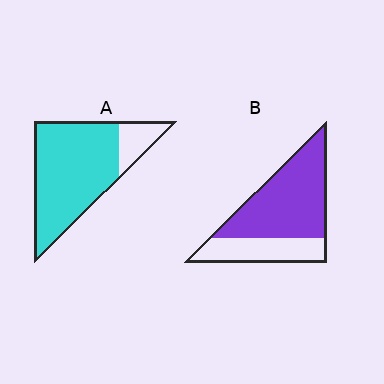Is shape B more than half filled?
Yes.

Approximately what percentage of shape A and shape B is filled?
A is approximately 85% and B is approximately 70%.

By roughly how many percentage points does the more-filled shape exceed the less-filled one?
By roughly 15 percentage points (A over B).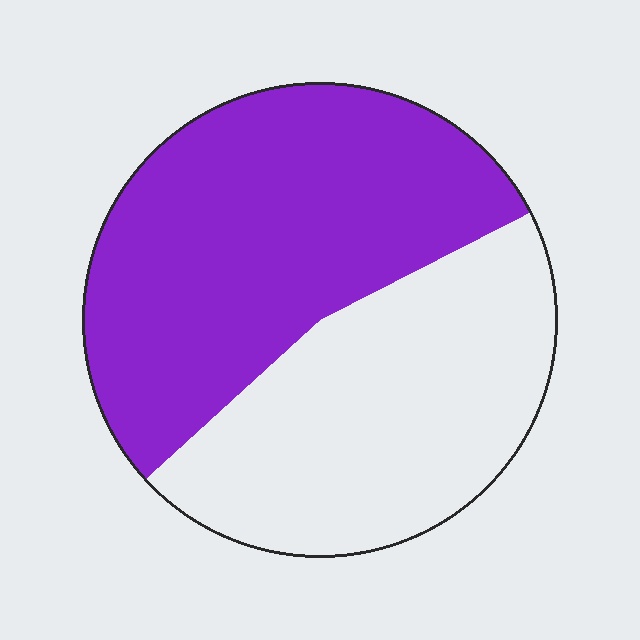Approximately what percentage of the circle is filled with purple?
Approximately 55%.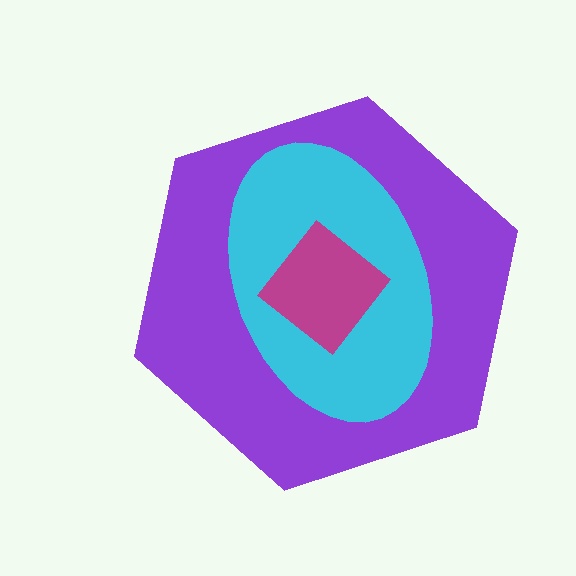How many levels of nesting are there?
3.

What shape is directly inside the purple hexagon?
The cyan ellipse.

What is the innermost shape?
The magenta diamond.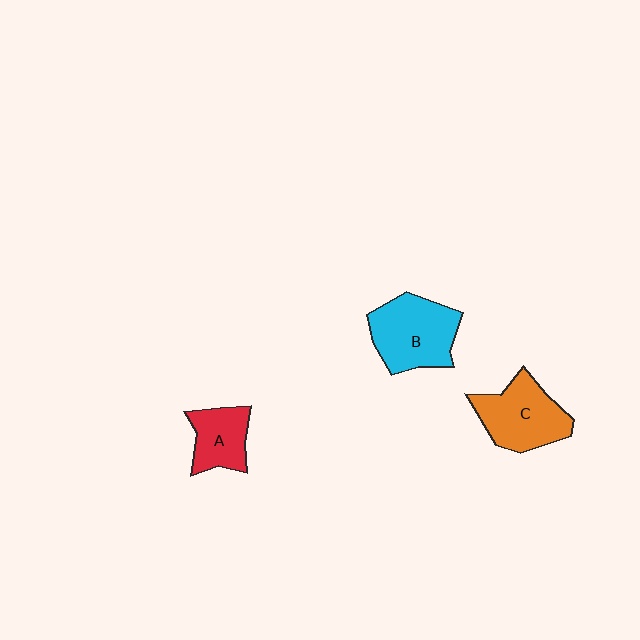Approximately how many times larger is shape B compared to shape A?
Approximately 1.6 times.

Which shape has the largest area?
Shape B (cyan).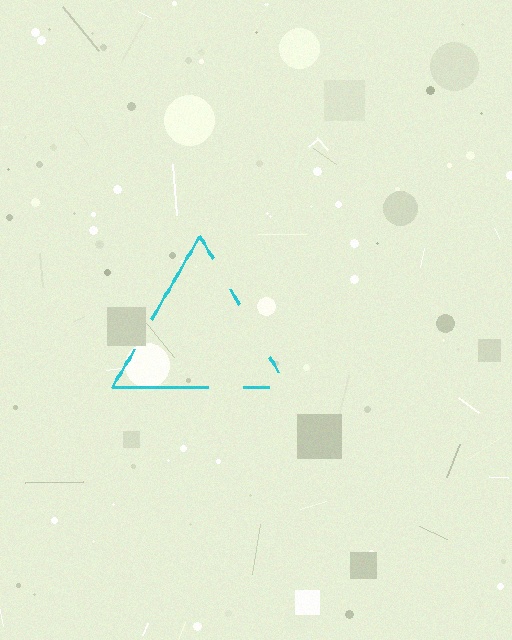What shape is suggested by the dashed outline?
The dashed outline suggests a triangle.